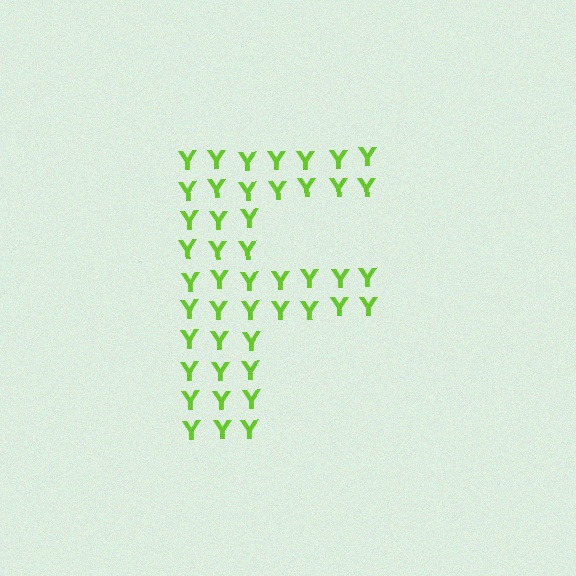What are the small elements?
The small elements are letter Y's.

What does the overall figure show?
The overall figure shows the letter F.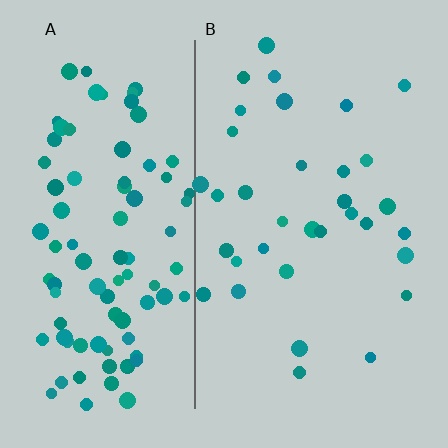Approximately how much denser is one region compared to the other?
Approximately 2.7× — region A over region B.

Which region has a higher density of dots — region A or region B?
A (the left).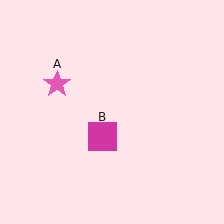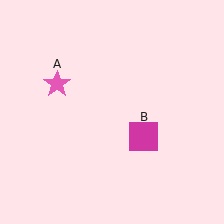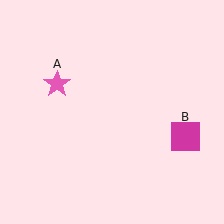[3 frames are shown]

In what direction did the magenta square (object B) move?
The magenta square (object B) moved right.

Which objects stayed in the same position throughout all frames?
Pink star (object A) remained stationary.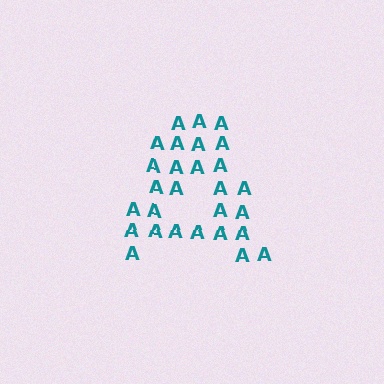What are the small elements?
The small elements are letter A's.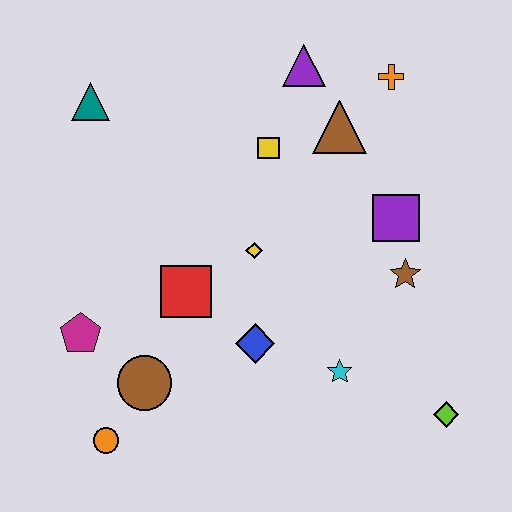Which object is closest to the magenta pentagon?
The brown circle is closest to the magenta pentagon.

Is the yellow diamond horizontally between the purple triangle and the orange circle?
Yes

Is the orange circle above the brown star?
No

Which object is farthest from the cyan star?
The teal triangle is farthest from the cyan star.